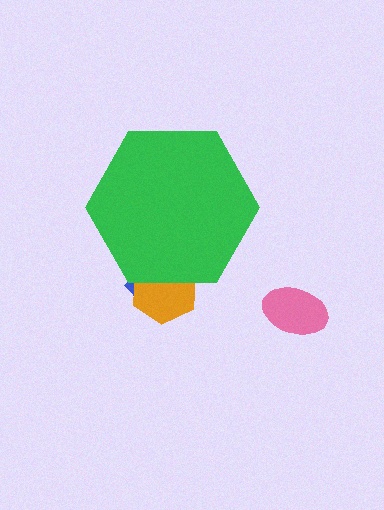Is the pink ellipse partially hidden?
No, the pink ellipse is fully visible.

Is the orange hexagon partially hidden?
Yes, the orange hexagon is partially hidden behind the green hexagon.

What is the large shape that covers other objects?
A green hexagon.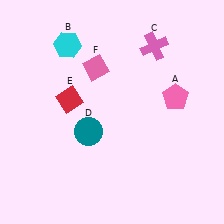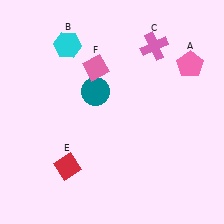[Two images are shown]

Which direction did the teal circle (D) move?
The teal circle (D) moved up.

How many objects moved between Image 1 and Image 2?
3 objects moved between the two images.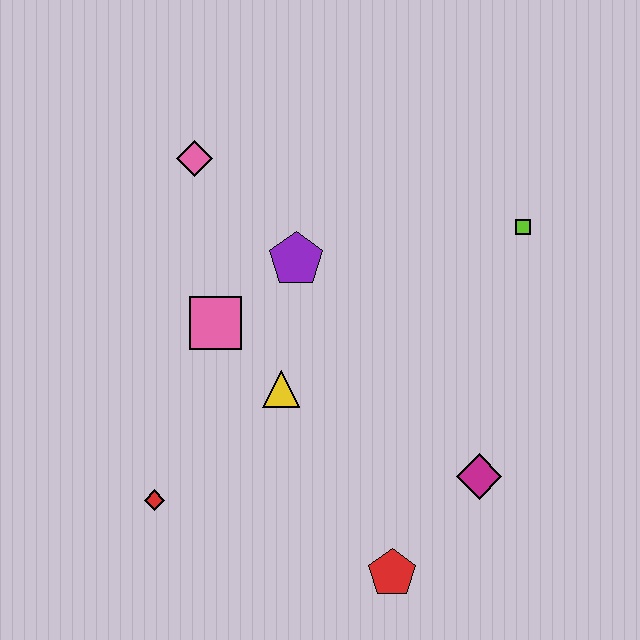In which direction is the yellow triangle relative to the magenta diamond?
The yellow triangle is to the left of the magenta diamond.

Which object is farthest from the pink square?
The lime square is farthest from the pink square.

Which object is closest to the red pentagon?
The magenta diamond is closest to the red pentagon.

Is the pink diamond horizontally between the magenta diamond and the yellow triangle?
No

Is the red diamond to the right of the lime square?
No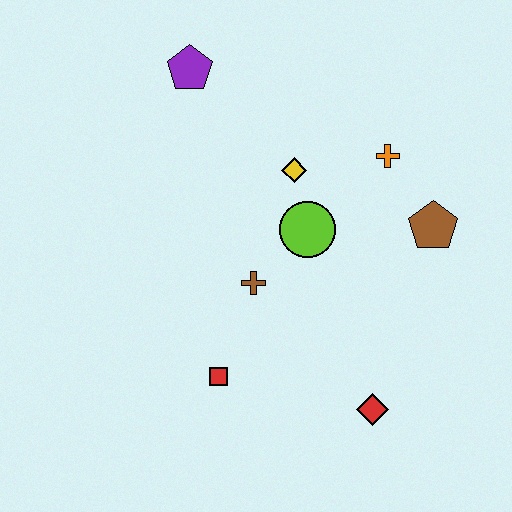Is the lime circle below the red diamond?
No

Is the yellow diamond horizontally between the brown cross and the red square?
No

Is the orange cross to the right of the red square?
Yes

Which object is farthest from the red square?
The purple pentagon is farthest from the red square.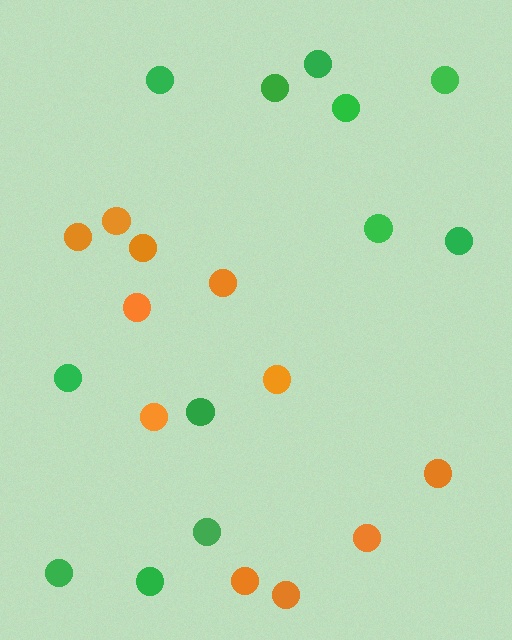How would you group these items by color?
There are 2 groups: one group of orange circles (11) and one group of green circles (12).